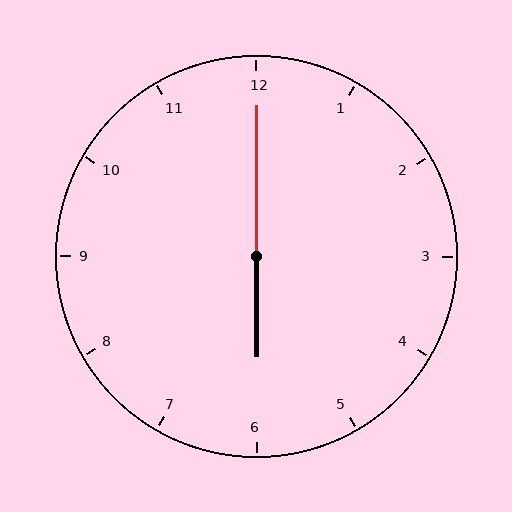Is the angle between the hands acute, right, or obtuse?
It is obtuse.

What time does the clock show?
6:00.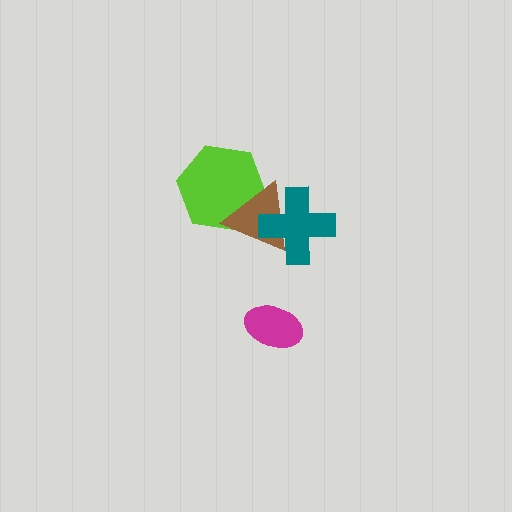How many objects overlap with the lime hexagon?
1 object overlaps with the lime hexagon.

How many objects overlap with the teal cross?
1 object overlaps with the teal cross.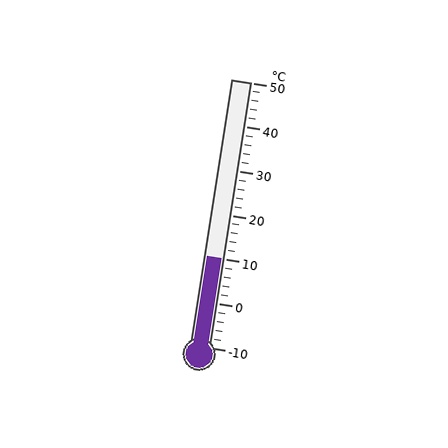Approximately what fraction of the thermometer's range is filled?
The thermometer is filled to approximately 35% of its range.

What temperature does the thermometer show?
The thermometer shows approximately 10°C.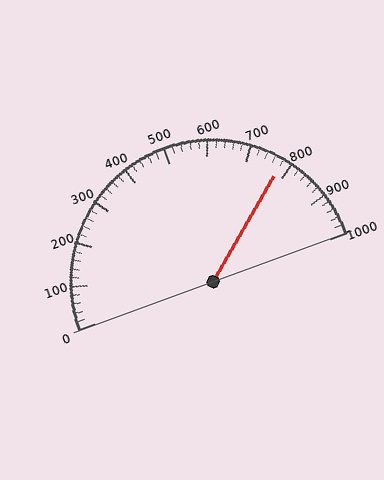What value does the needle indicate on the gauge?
The needle indicates approximately 780.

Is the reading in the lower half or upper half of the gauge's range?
The reading is in the upper half of the range (0 to 1000).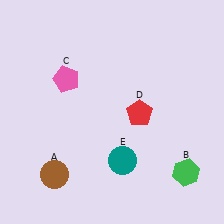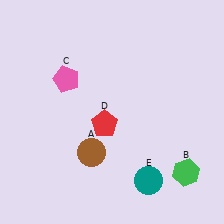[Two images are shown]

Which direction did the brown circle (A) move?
The brown circle (A) moved right.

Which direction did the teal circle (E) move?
The teal circle (E) moved right.